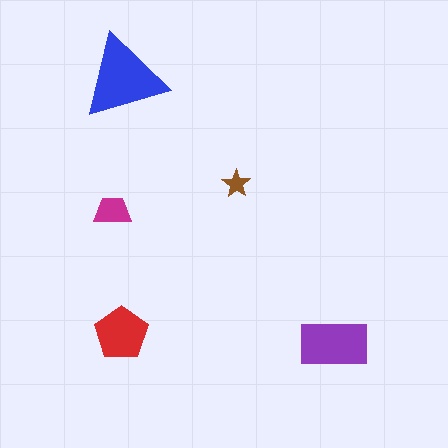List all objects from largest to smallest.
The blue triangle, the purple rectangle, the red pentagon, the magenta trapezoid, the brown star.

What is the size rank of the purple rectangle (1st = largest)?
2nd.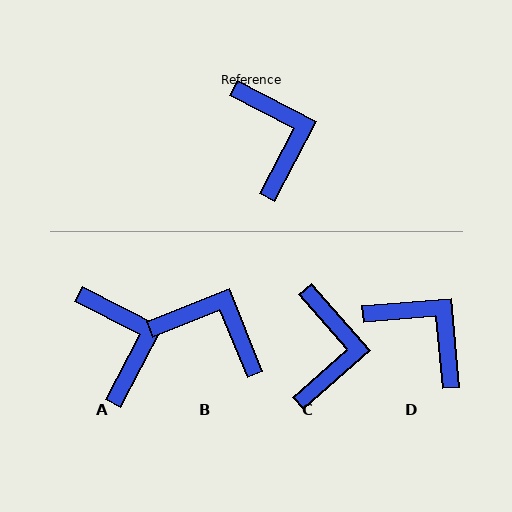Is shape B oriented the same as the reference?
No, it is off by about 50 degrees.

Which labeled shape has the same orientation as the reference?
A.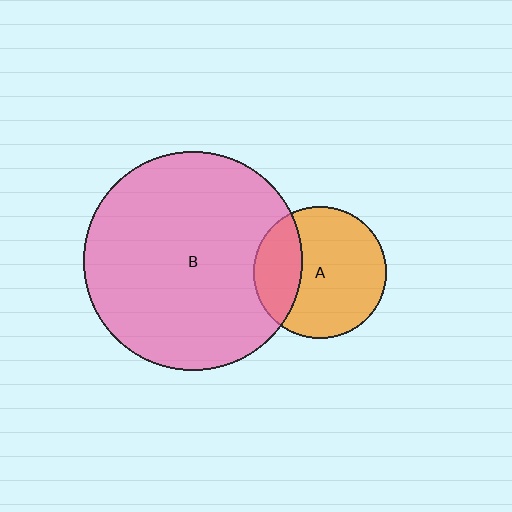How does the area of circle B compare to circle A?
Approximately 2.7 times.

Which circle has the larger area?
Circle B (pink).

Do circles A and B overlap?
Yes.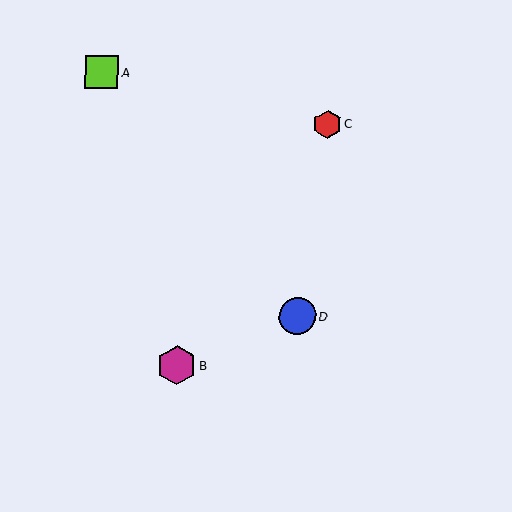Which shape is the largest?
The magenta hexagon (labeled B) is the largest.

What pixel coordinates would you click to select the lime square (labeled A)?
Click at (102, 72) to select the lime square A.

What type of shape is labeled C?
Shape C is a red hexagon.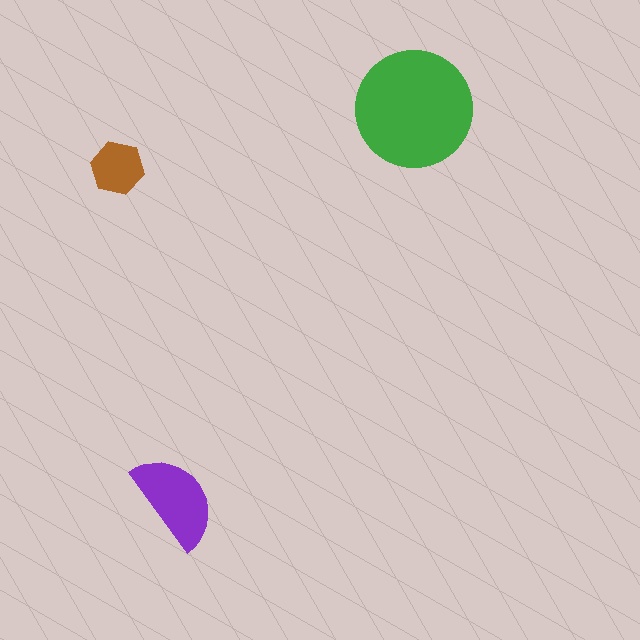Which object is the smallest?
The brown hexagon.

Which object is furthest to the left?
The brown hexagon is leftmost.